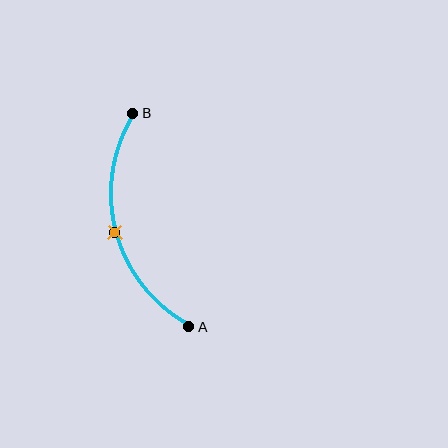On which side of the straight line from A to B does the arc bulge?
The arc bulges to the left of the straight line connecting A and B.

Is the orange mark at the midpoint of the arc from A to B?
Yes. The orange mark lies on the arc at equal arc-length from both A and B — it is the arc midpoint.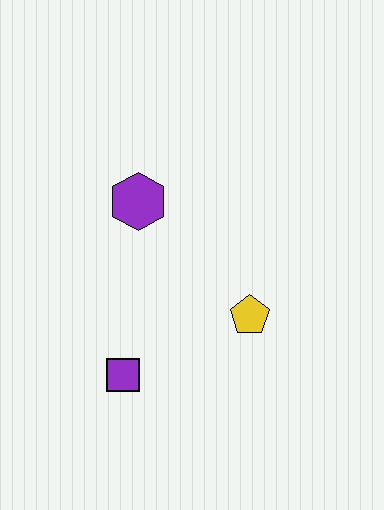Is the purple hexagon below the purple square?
No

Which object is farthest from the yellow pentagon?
The purple hexagon is farthest from the yellow pentagon.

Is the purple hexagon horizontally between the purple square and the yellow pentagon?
Yes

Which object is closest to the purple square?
The yellow pentagon is closest to the purple square.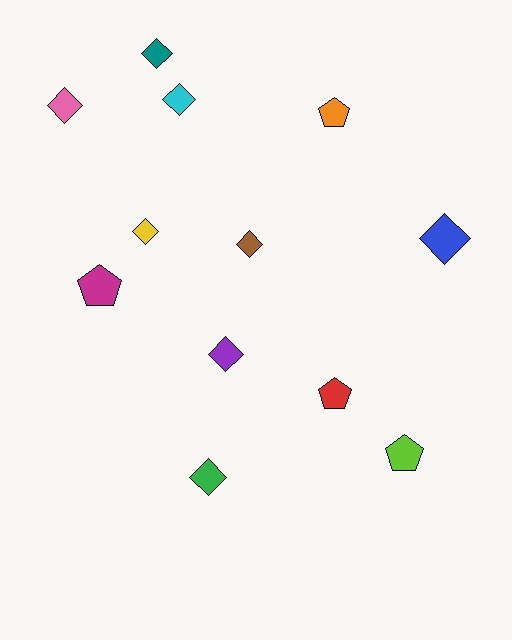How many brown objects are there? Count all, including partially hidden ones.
There is 1 brown object.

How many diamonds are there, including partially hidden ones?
There are 8 diamonds.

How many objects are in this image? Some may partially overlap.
There are 12 objects.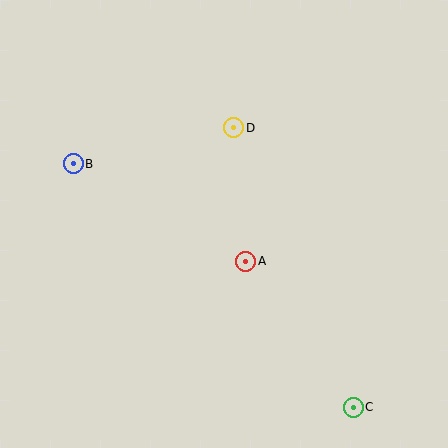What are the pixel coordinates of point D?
Point D is at (234, 128).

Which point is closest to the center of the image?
Point A at (246, 261) is closest to the center.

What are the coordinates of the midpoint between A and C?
The midpoint between A and C is at (299, 334).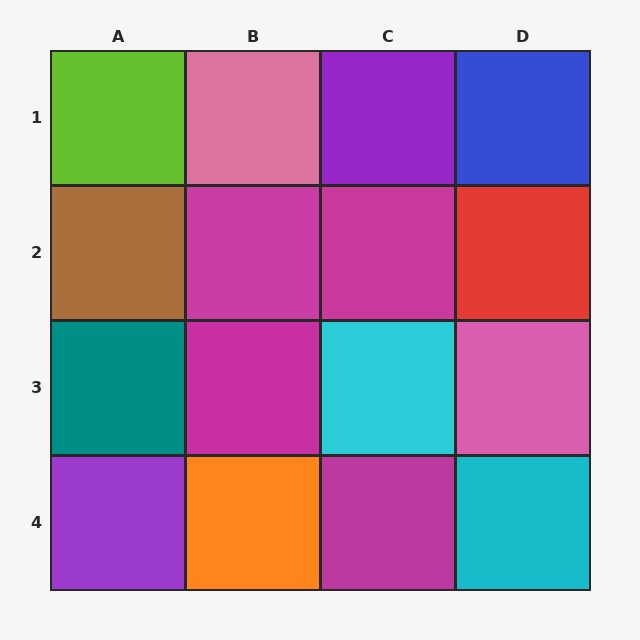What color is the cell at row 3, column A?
Teal.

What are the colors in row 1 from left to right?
Lime, pink, purple, blue.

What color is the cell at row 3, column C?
Cyan.